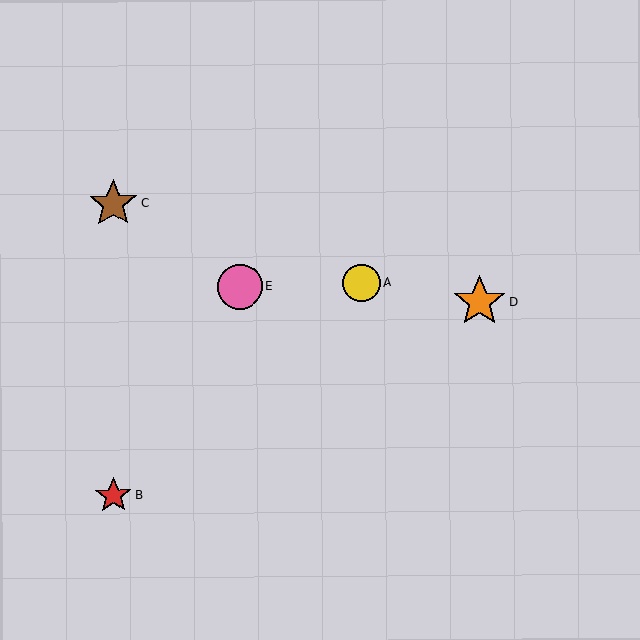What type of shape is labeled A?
Shape A is a yellow circle.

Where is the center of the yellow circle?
The center of the yellow circle is at (361, 283).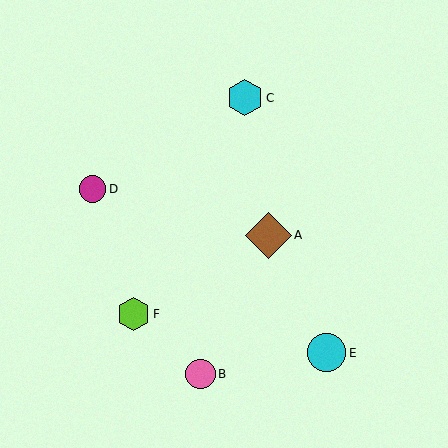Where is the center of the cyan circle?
The center of the cyan circle is at (327, 353).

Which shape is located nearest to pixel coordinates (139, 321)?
The lime hexagon (labeled F) at (134, 314) is nearest to that location.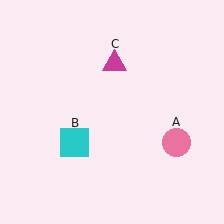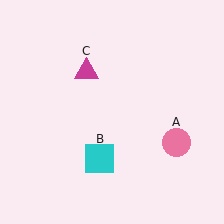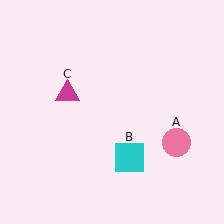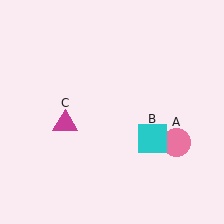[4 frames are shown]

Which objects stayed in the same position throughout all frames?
Pink circle (object A) remained stationary.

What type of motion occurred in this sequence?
The cyan square (object B), magenta triangle (object C) rotated counterclockwise around the center of the scene.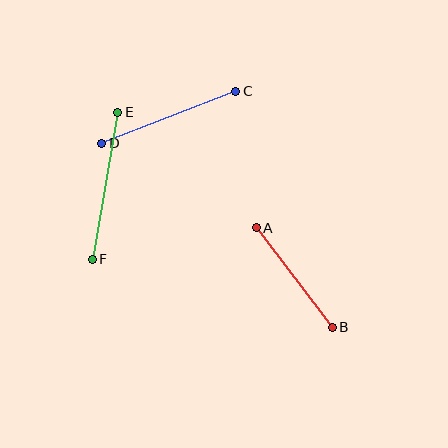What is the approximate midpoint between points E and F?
The midpoint is at approximately (105, 186) pixels.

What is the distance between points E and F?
The distance is approximately 149 pixels.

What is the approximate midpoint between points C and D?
The midpoint is at approximately (169, 117) pixels.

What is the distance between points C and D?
The distance is approximately 144 pixels.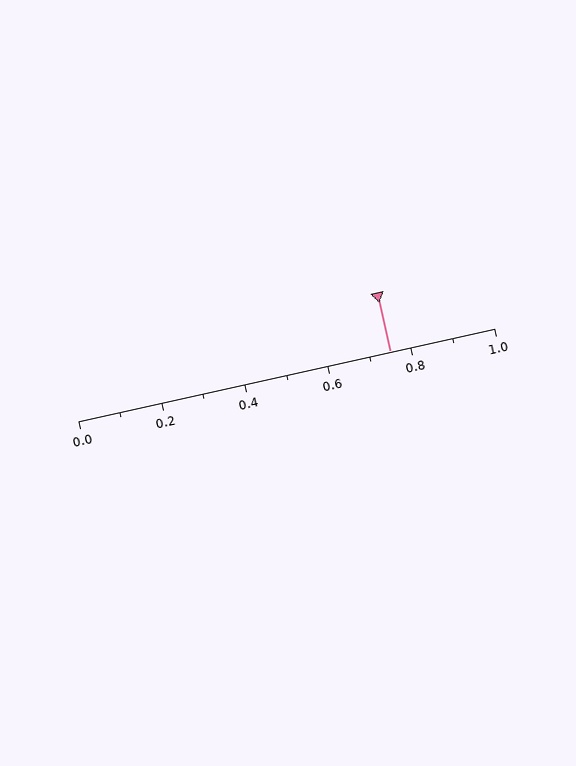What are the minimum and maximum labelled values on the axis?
The axis runs from 0.0 to 1.0.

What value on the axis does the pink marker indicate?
The marker indicates approximately 0.75.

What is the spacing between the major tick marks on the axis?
The major ticks are spaced 0.2 apart.